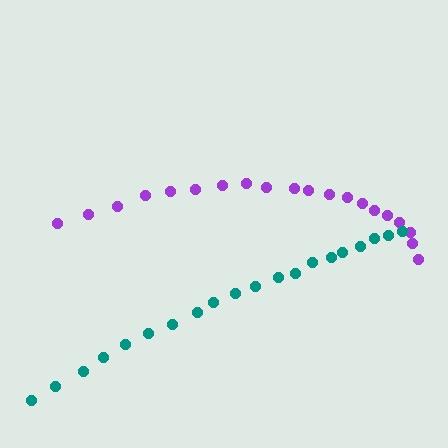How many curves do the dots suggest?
There are 2 distinct paths.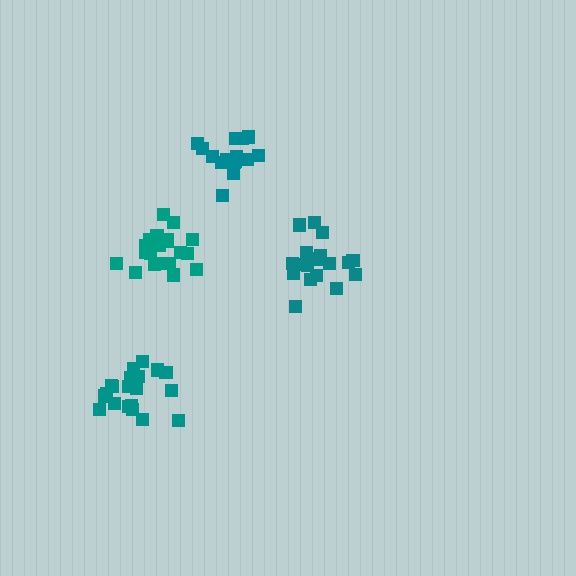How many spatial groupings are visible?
There are 4 spatial groupings.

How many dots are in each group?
Group 1: 20 dots, Group 2: 15 dots, Group 3: 20 dots, Group 4: 19 dots (74 total).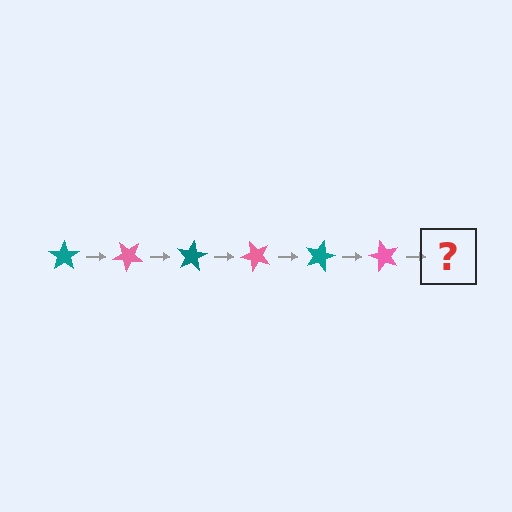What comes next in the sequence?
The next element should be a teal star, rotated 240 degrees from the start.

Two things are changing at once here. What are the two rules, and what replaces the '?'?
The two rules are that it rotates 40 degrees each step and the color cycles through teal and pink. The '?' should be a teal star, rotated 240 degrees from the start.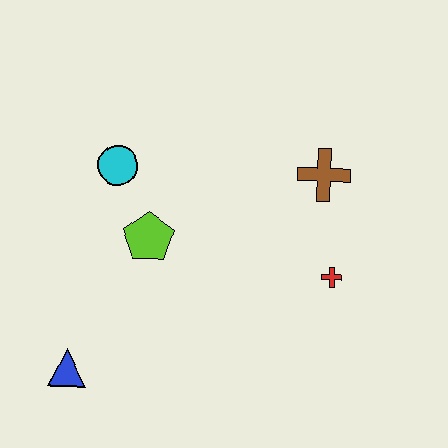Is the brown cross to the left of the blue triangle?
No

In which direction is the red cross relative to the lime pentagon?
The red cross is to the right of the lime pentagon.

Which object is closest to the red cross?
The brown cross is closest to the red cross.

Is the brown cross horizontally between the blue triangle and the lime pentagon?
No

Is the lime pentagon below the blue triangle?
No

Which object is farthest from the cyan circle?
The red cross is farthest from the cyan circle.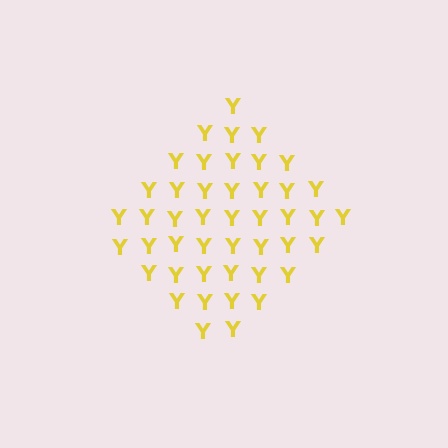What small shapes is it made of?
It is made of small letter Y's.